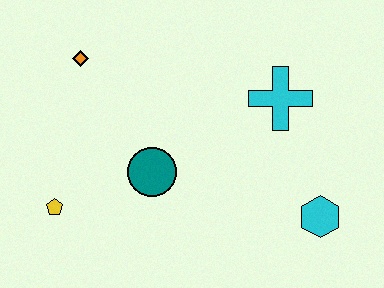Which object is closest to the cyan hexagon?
The cyan cross is closest to the cyan hexagon.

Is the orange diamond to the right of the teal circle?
No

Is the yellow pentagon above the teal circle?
No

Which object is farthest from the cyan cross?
The yellow pentagon is farthest from the cyan cross.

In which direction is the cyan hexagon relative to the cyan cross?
The cyan hexagon is below the cyan cross.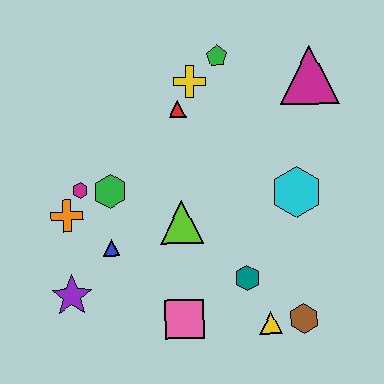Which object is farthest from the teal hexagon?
The green pentagon is farthest from the teal hexagon.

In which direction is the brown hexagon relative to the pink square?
The brown hexagon is to the right of the pink square.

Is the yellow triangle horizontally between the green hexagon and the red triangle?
No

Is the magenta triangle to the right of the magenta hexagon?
Yes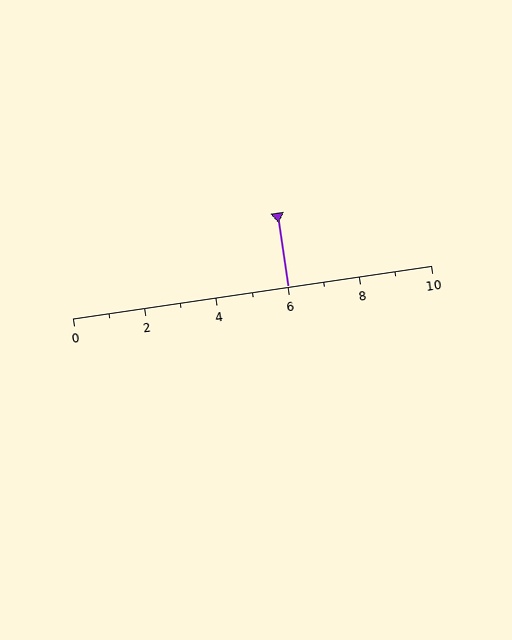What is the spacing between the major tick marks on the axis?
The major ticks are spaced 2 apart.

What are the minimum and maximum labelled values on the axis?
The axis runs from 0 to 10.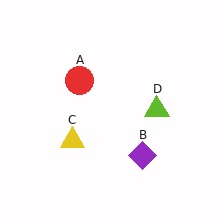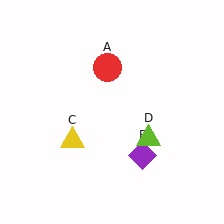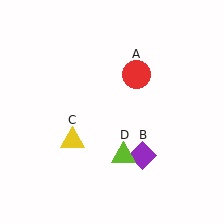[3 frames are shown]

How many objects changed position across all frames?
2 objects changed position: red circle (object A), lime triangle (object D).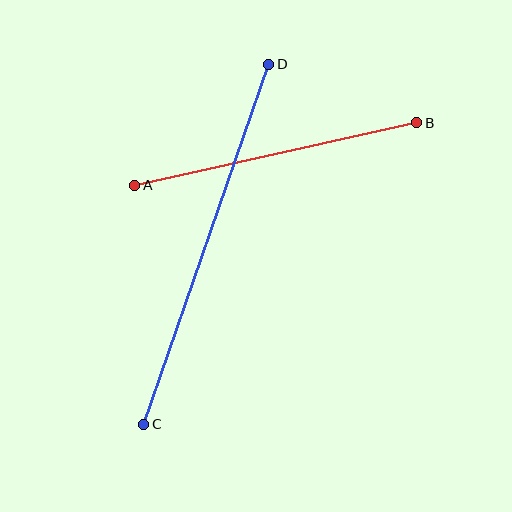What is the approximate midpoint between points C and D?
The midpoint is at approximately (206, 244) pixels.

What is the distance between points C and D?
The distance is approximately 381 pixels.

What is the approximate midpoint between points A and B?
The midpoint is at approximately (276, 154) pixels.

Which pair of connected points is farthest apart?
Points C and D are farthest apart.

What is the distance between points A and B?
The distance is approximately 289 pixels.